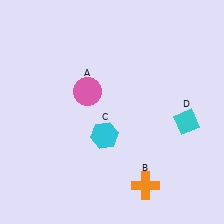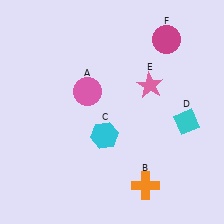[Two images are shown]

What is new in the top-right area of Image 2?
A magenta circle (F) was added in the top-right area of Image 2.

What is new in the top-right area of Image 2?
A pink star (E) was added in the top-right area of Image 2.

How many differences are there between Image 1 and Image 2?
There are 2 differences between the two images.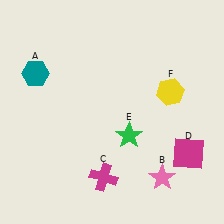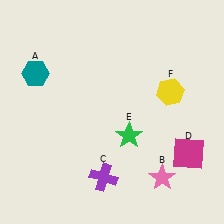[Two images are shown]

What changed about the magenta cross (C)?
In Image 1, C is magenta. In Image 2, it changed to purple.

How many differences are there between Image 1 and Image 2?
There is 1 difference between the two images.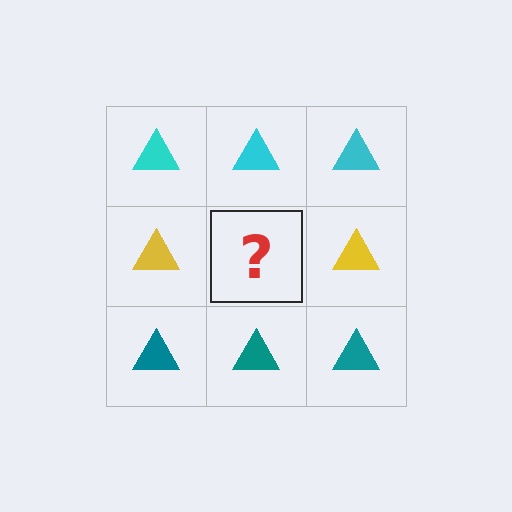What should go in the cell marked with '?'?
The missing cell should contain a yellow triangle.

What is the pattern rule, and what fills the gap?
The rule is that each row has a consistent color. The gap should be filled with a yellow triangle.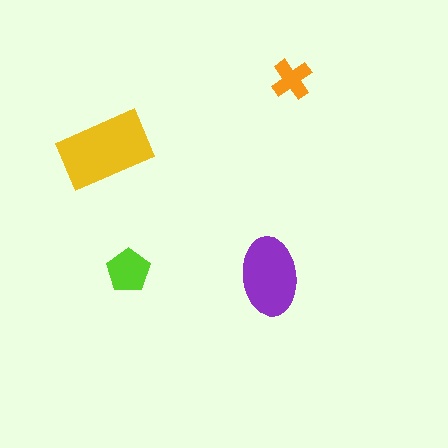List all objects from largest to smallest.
The yellow rectangle, the purple ellipse, the lime pentagon, the orange cross.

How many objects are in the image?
There are 4 objects in the image.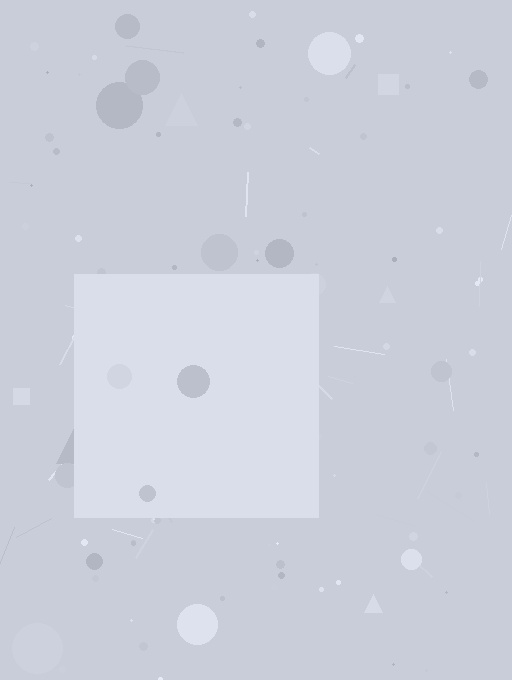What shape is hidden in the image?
A square is hidden in the image.